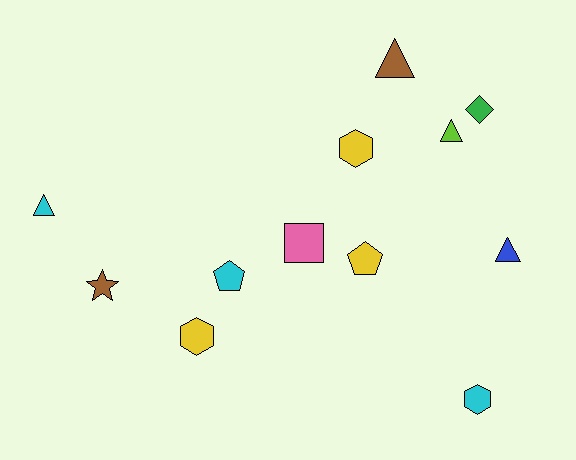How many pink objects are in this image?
There is 1 pink object.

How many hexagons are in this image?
There are 3 hexagons.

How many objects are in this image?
There are 12 objects.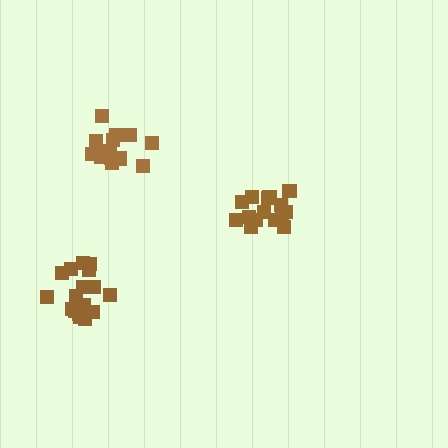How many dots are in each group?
Group 1: 15 dots, Group 2: 16 dots, Group 3: 19 dots (50 total).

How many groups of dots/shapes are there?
There are 3 groups.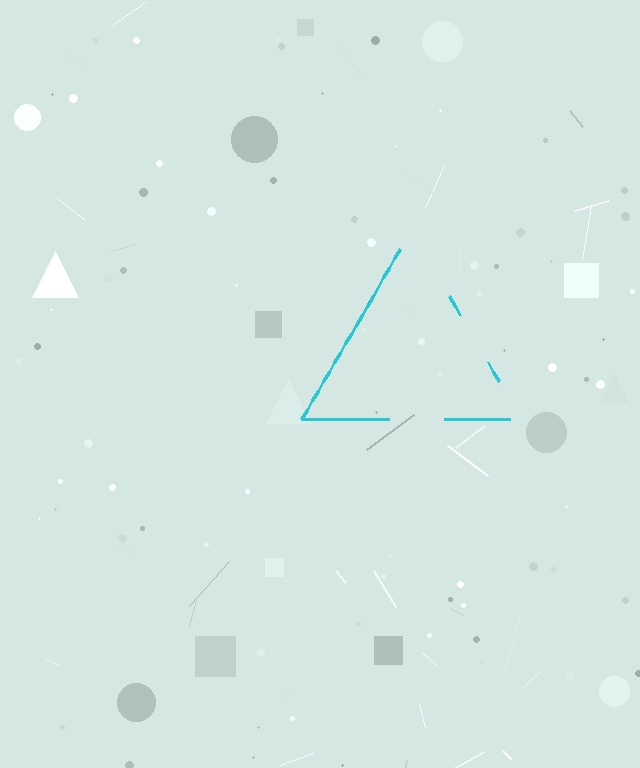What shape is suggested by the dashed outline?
The dashed outline suggests a triangle.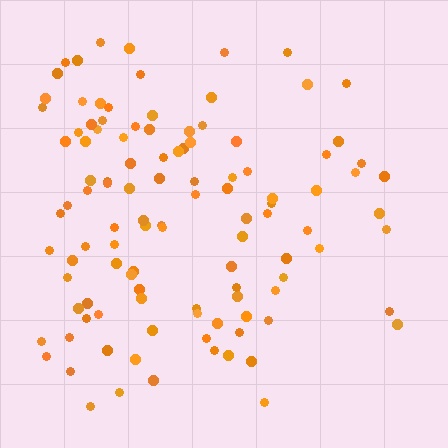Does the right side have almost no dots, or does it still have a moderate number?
Still a moderate number, just noticeably fewer than the left.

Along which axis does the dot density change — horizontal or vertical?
Horizontal.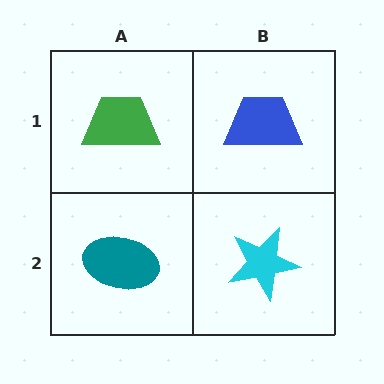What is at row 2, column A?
A teal ellipse.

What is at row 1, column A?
A green trapezoid.